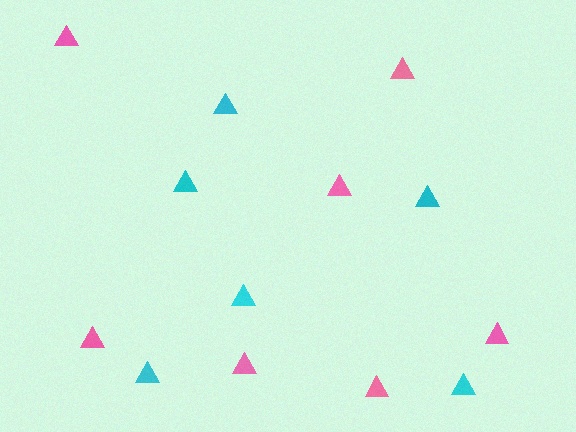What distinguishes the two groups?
There are 2 groups: one group of pink triangles (7) and one group of cyan triangles (6).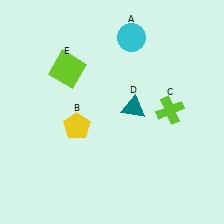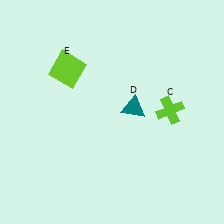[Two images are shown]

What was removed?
The yellow pentagon (B), the cyan circle (A) were removed in Image 2.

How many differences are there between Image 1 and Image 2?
There are 2 differences between the two images.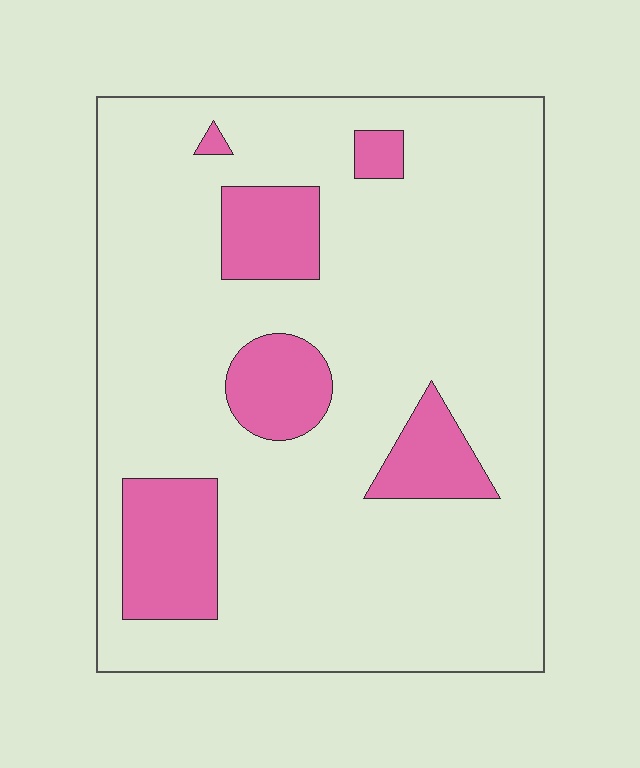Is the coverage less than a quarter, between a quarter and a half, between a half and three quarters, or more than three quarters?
Less than a quarter.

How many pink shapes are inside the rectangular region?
6.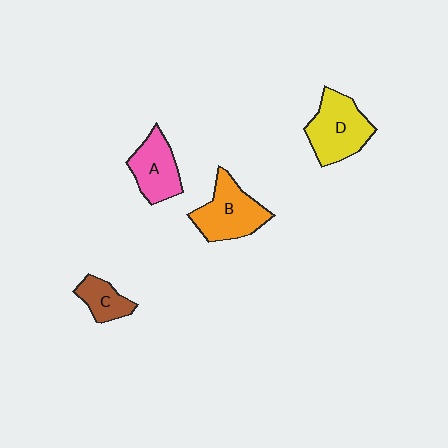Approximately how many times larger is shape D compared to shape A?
Approximately 1.3 times.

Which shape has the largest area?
Shape D (yellow).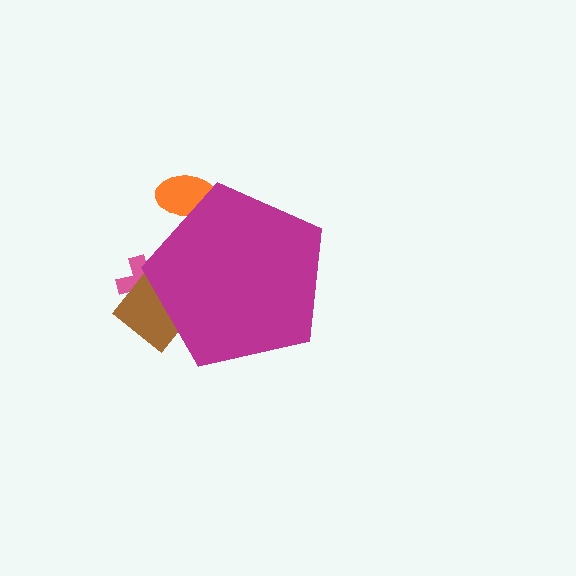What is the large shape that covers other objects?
A magenta pentagon.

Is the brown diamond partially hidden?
Yes, the brown diamond is partially hidden behind the magenta pentagon.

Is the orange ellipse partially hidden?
Yes, the orange ellipse is partially hidden behind the magenta pentagon.